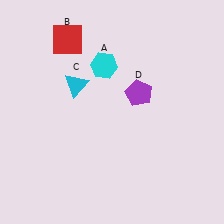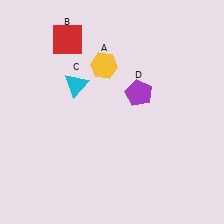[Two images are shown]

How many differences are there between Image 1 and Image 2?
There is 1 difference between the two images.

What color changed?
The hexagon (A) changed from cyan in Image 1 to yellow in Image 2.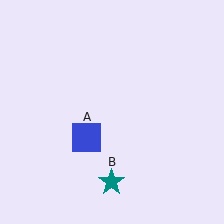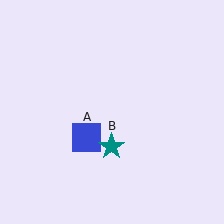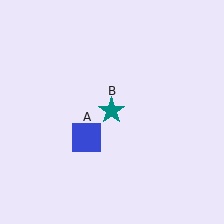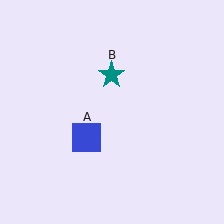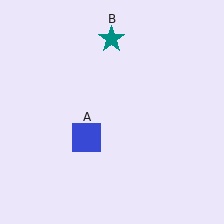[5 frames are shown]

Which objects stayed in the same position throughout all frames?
Blue square (object A) remained stationary.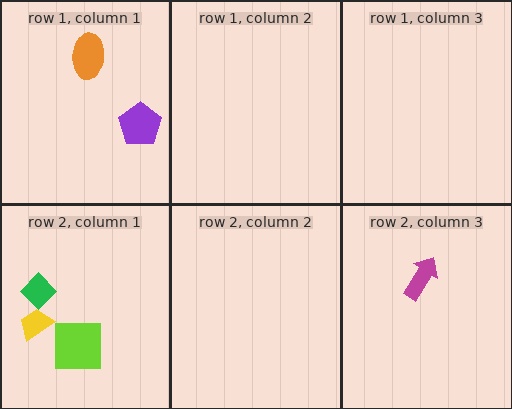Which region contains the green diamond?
The row 2, column 1 region.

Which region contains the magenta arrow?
The row 2, column 3 region.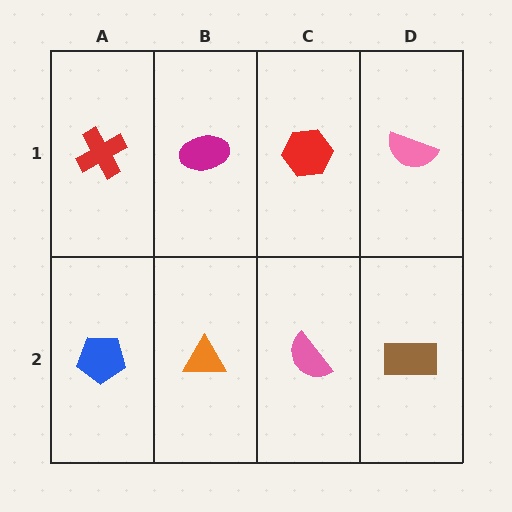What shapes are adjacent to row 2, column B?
A magenta ellipse (row 1, column B), a blue pentagon (row 2, column A), a pink semicircle (row 2, column C).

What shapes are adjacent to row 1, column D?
A brown rectangle (row 2, column D), a red hexagon (row 1, column C).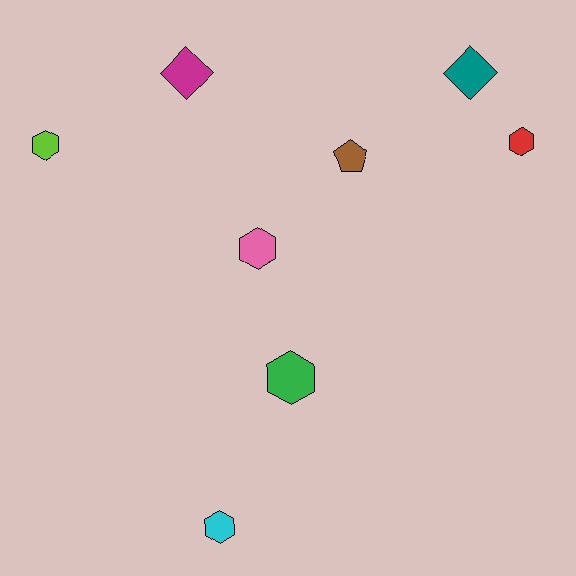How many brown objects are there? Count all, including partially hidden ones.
There is 1 brown object.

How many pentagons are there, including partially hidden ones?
There is 1 pentagon.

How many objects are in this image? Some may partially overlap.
There are 8 objects.